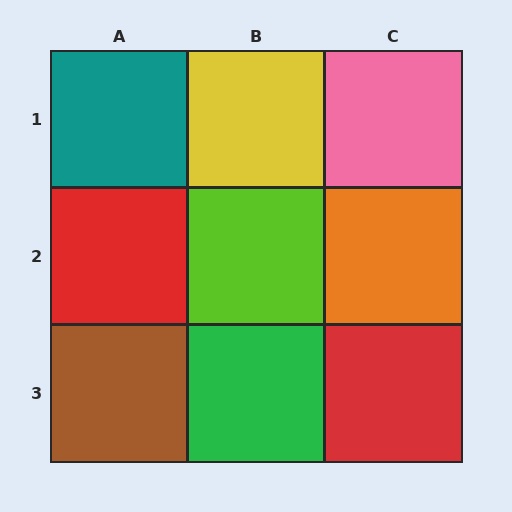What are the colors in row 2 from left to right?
Red, lime, orange.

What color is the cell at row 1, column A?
Teal.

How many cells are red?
2 cells are red.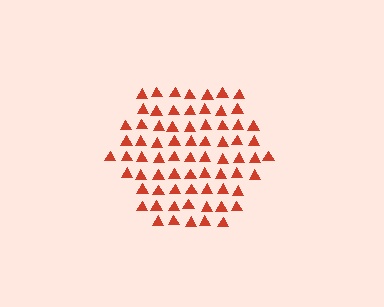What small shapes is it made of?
It is made of small triangles.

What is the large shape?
The large shape is a hexagon.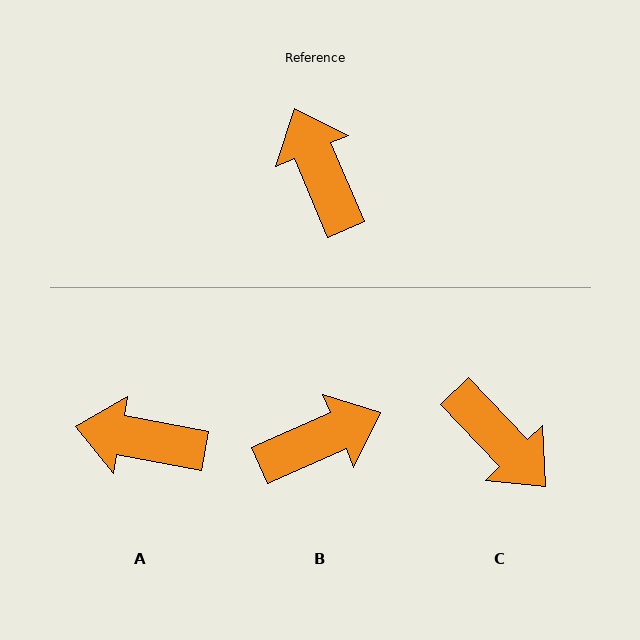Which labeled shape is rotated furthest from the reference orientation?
C, about 159 degrees away.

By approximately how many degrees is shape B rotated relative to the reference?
Approximately 89 degrees clockwise.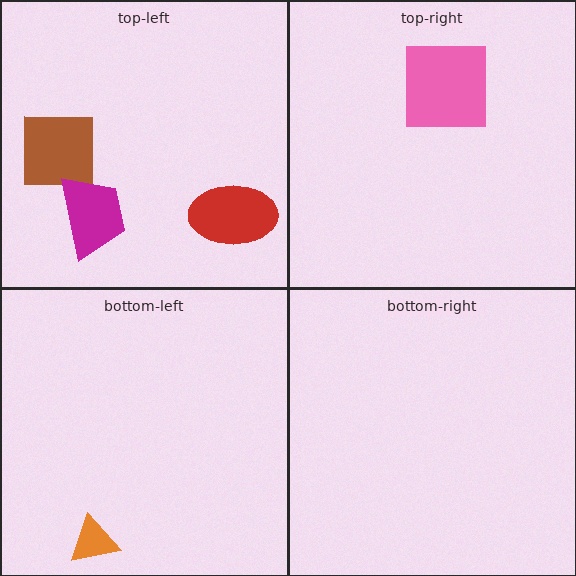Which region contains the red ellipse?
The top-left region.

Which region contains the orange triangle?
The bottom-left region.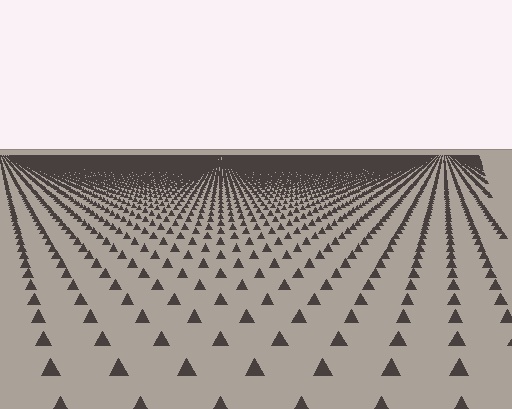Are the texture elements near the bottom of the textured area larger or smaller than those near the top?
Larger. Near the bottom, elements are closer to the viewer and appear at a bigger on-screen size.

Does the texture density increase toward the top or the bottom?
Density increases toward the top.